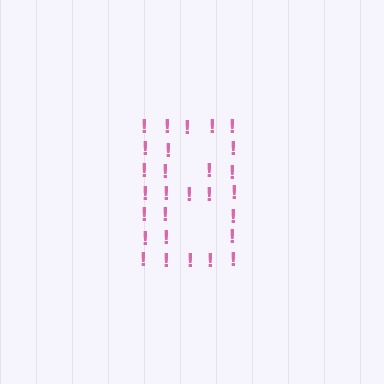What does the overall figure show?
The overall figure shows the digit 8.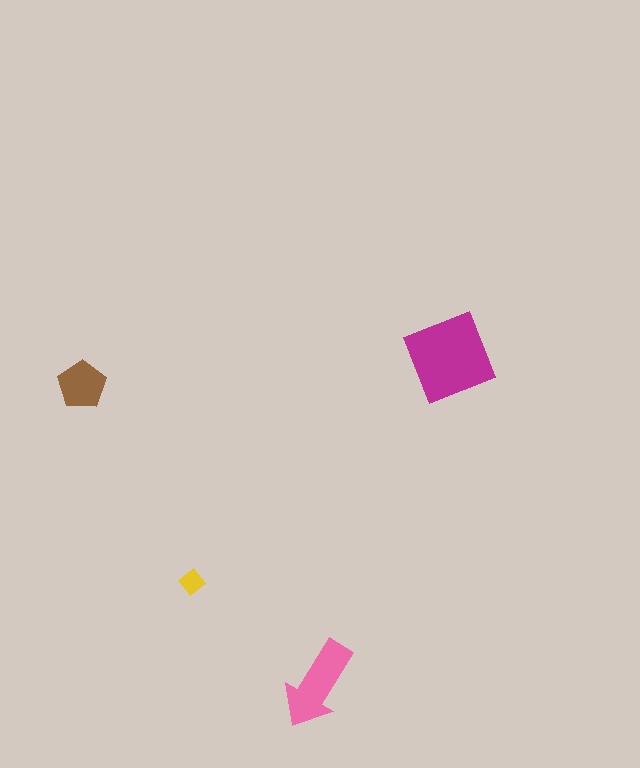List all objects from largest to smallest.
The magenta square, the pink arrow, the brown pentagon, the yellow diamond.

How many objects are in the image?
There are 4 objects in the image.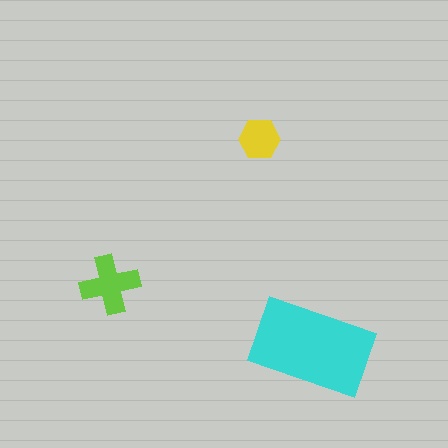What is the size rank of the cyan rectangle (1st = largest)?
1st.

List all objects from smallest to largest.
The yellow hexagon, the lime cross, the cyan rectangle.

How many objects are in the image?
There are 3 objects in the image.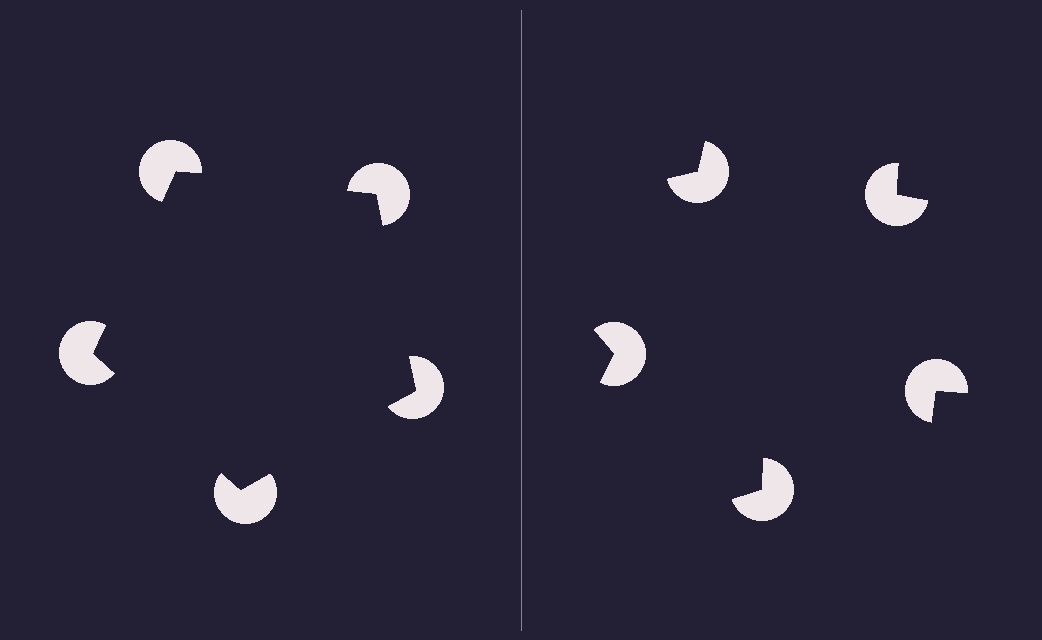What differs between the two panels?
The pac-man discs are positioned identically on both sides; only the wedge orientations differ. On the left they align to a pentagon; on the right they are misaligned.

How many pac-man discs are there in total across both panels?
10 — 5 on each side.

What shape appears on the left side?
An illusory pentagon.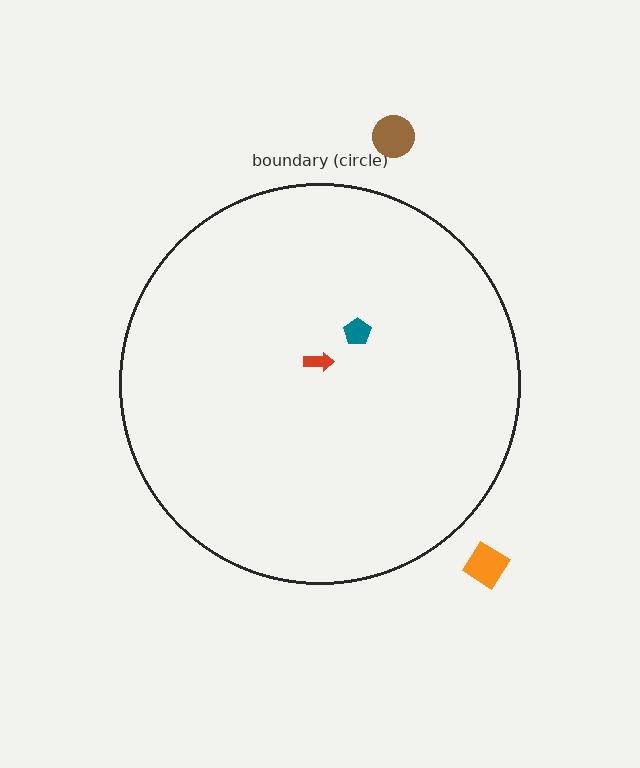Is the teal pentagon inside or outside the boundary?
Inside.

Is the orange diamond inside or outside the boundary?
Outside.